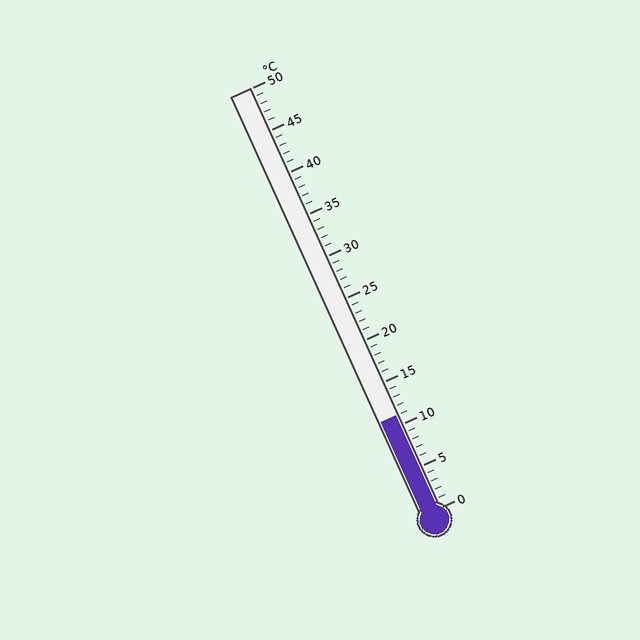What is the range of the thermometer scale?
The thermometer scale ranges from 0°C to 50°C.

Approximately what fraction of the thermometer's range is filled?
The thermometer is filled to approximately 20% of its range.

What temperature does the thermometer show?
The thermometer shows approximately 11°C.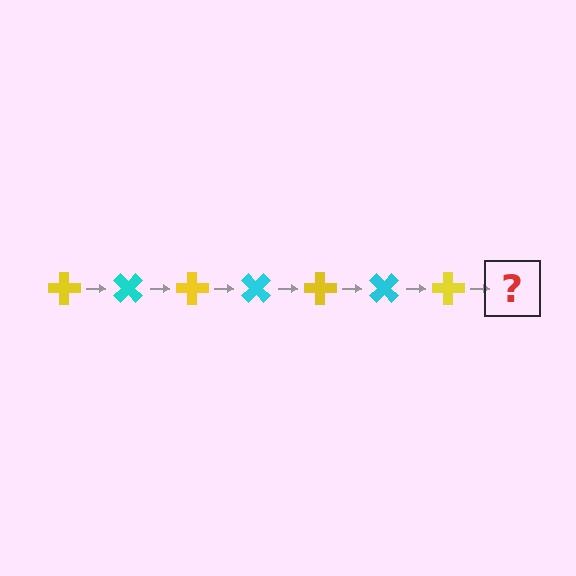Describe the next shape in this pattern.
It should be a cyan cross, rotated 315 degrees from the start.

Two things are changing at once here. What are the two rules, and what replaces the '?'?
The two rules are that it rotates 45 degrees each step and the color cycles through yellow and cyan. The '?' should be a cyan cross, rotated 315 degrees from the start.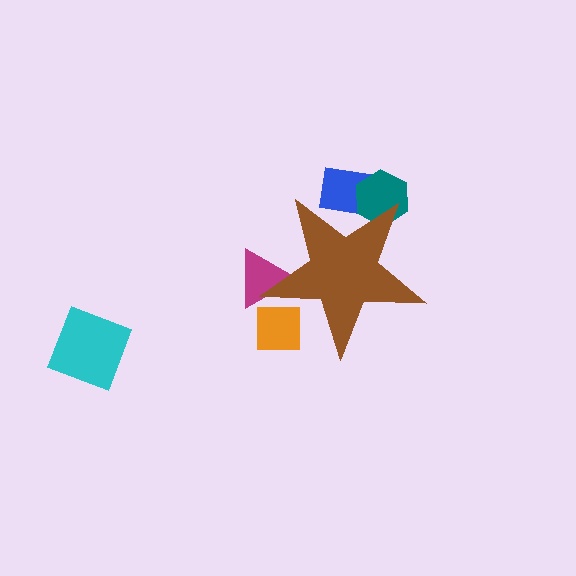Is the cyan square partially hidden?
No, the cyan square is fully visible.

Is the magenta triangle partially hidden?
Yes, the magenta triangle is partially hidden behind the brown star.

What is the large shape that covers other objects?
A brown star.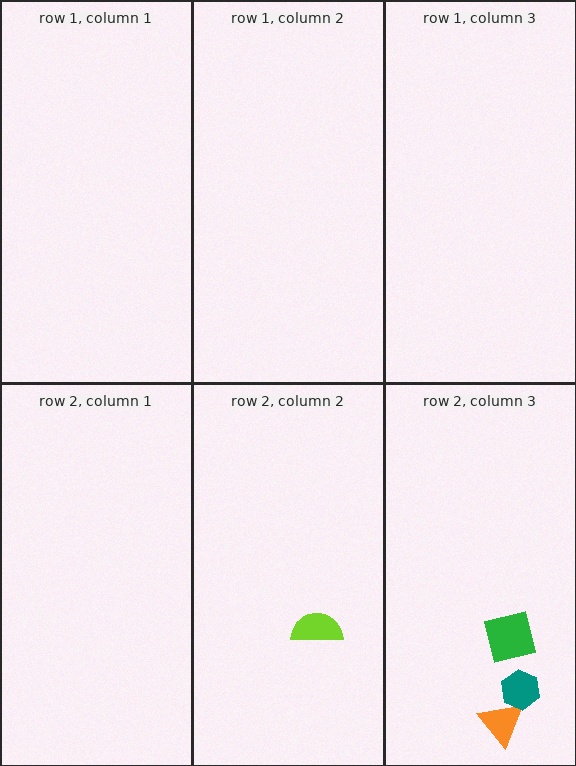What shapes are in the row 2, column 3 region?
The orange triangle, the teal hexagon, the green square.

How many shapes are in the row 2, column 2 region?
1.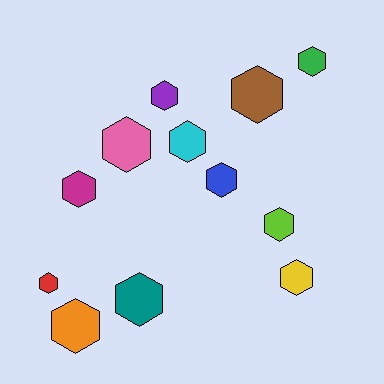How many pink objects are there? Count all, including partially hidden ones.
There is 1 pink object.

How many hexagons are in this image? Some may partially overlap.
There are 12 hexagons.